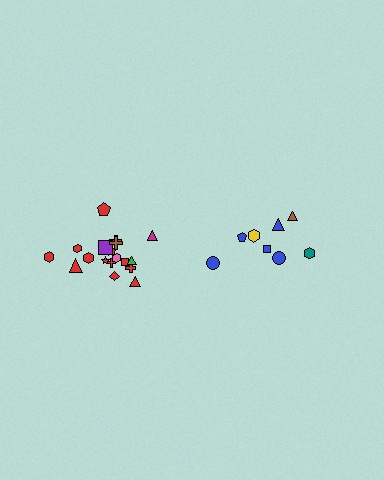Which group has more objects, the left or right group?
The left group.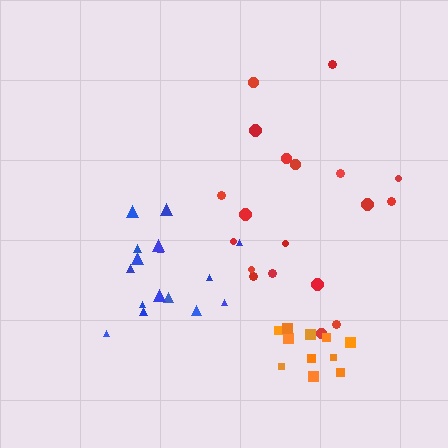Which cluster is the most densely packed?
Orange.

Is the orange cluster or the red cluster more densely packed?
Orange.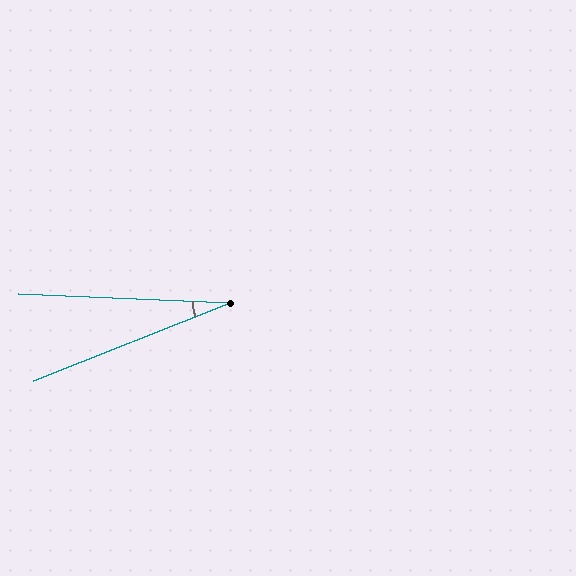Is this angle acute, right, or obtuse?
It is acute.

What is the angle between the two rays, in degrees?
Approximately 24 degrees.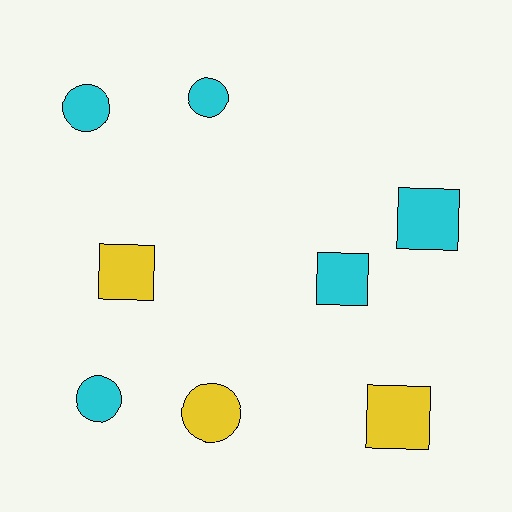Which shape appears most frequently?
Square, with 4 objects.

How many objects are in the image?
There are 8 objects.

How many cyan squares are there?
There are 2 cyan squares.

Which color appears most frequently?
Cyan, with 5 objects.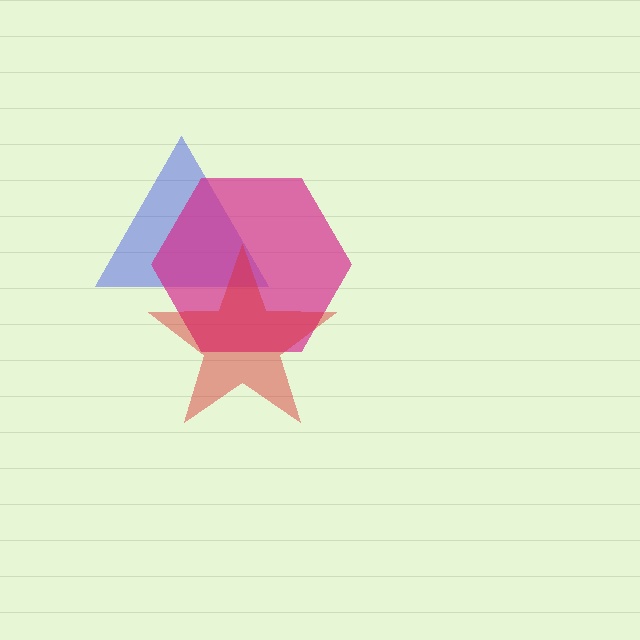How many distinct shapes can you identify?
There are 3 distinct shapes: a blue triangle, a magenta hexagon, a red star.